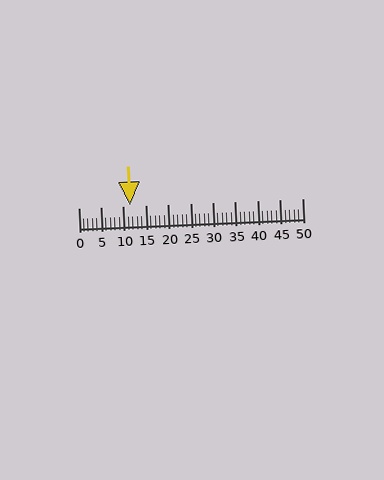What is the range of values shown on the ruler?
The ruler shows values from 0 to 50.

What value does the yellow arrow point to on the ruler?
The yellow arrow points to approximately 12.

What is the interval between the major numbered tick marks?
The major tick marks are spaced 5 units apart.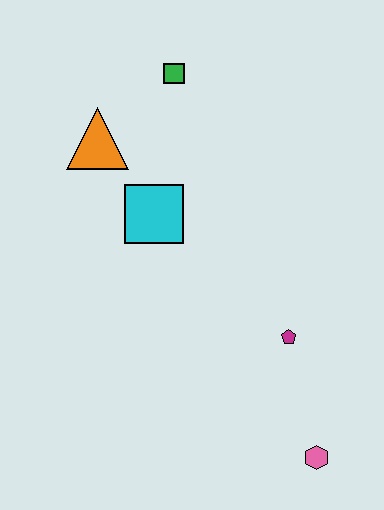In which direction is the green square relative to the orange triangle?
The green square is to the right of the orange triangle.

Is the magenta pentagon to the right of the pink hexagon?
No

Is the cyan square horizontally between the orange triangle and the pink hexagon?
Yes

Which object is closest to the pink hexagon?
The magenta pentagon is closest to the pink hexagon.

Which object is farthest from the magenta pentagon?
The green square is farthest from the magenta pentagon.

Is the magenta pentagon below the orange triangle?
Yes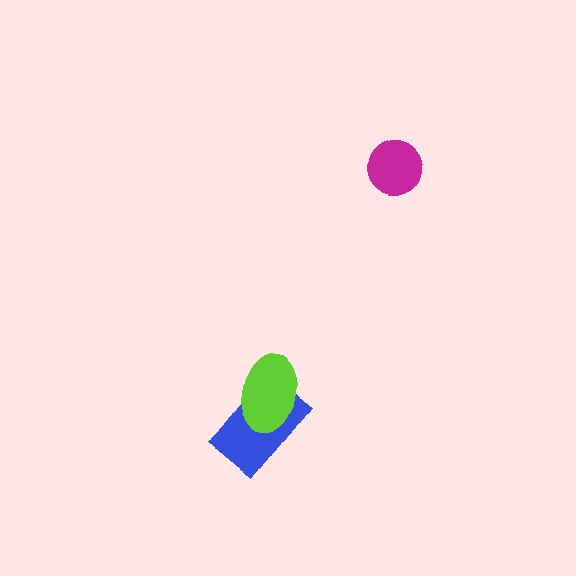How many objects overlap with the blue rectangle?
1 object overlaps with the blue rectangle.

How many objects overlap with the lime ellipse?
1 object overlaps with the lime ellipse.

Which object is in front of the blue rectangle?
The lime ellipse is in front of the blue rectangle.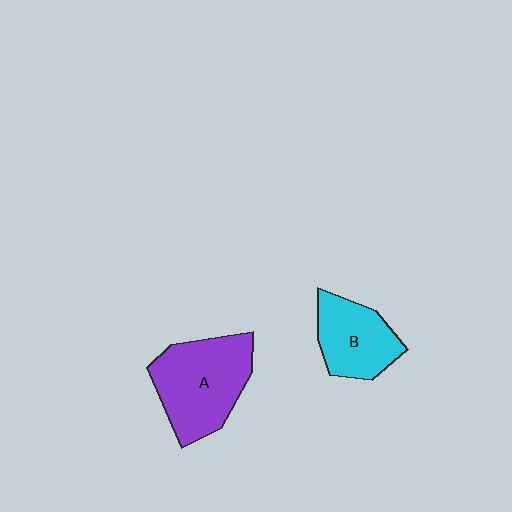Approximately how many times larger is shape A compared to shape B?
Approximately 1.4 times.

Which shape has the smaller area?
Shape B (cyan).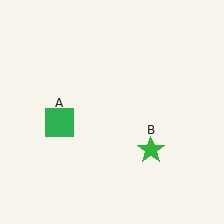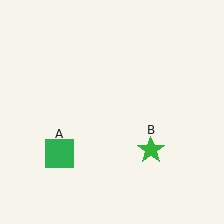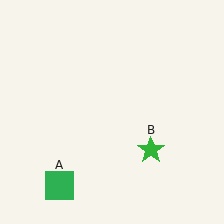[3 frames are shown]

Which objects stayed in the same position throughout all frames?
Green star (object B) remained stationary.